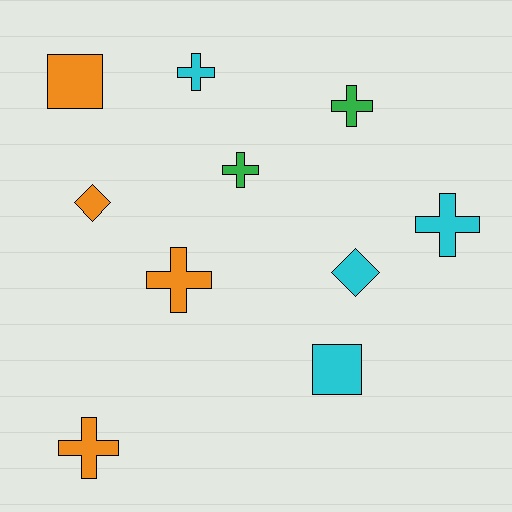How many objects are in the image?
There are 10 objects.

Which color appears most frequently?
Cyan, with 4 objects.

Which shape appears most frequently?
Cross, with 6 objects.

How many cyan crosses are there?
There are 2 cyan crosses.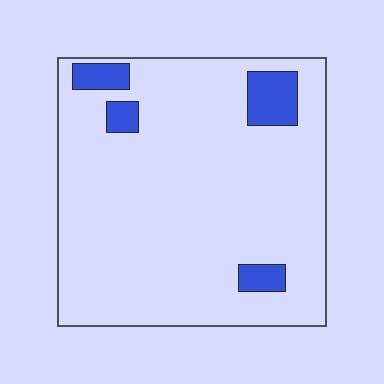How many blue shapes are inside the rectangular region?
4.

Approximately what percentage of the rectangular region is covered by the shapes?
Approximately 10%.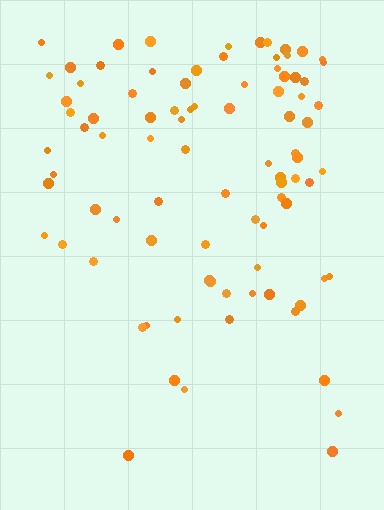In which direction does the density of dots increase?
From bottom to top, with the top side densest.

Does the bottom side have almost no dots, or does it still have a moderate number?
Still a moderate number, just noticeably fewer than the top.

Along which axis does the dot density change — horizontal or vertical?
Vertical.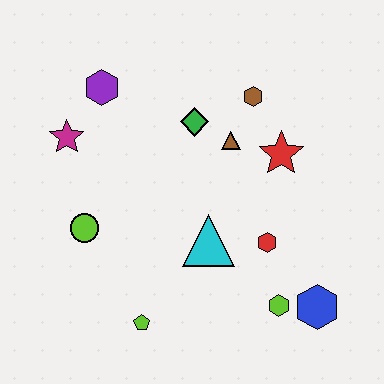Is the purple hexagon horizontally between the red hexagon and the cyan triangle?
No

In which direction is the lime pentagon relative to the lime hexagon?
The lime pentagon is to the left of the lime hexagon.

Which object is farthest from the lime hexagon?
The purple hexagon is farthest from the lime hexagon.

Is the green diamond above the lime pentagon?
Yes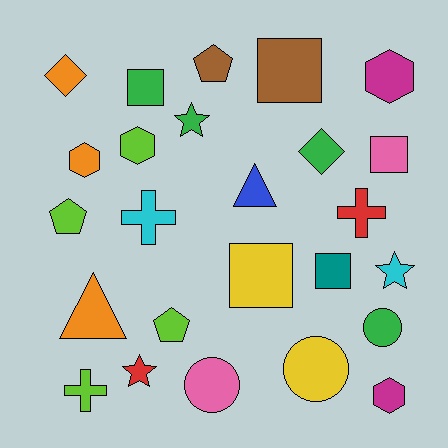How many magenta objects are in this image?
There are 2 magenta objects.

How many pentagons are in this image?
There are 3 pentagons.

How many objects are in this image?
There are 25 objects.